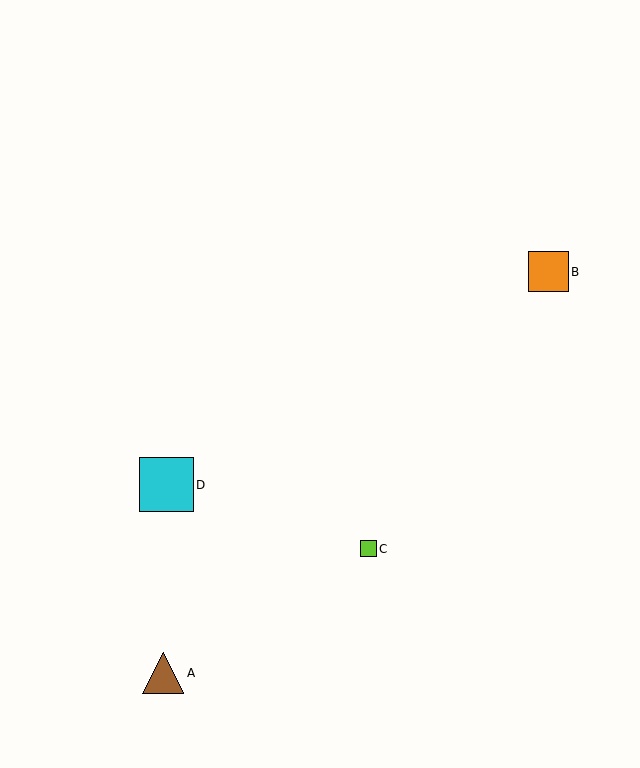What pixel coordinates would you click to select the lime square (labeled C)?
Click at (368, 549) to select the lime square C.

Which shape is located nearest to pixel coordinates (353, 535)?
The lime square (labeled C) at (368, 549) is nearest to that location.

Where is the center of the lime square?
The center of the lime square is at (368, 549).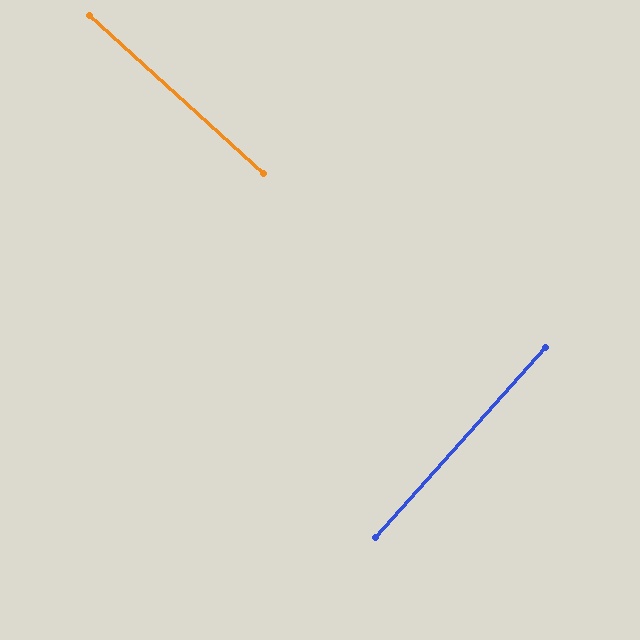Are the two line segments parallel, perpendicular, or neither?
Perpendicular — they meet at approximately 89°.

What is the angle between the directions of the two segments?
Approximately 89 degrees.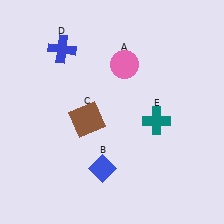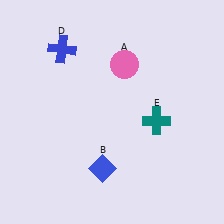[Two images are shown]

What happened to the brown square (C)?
The brown square (C) was removed in Image 2. It was in the bottom-left area of Image 1.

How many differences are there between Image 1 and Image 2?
There is 1 difference between the two images.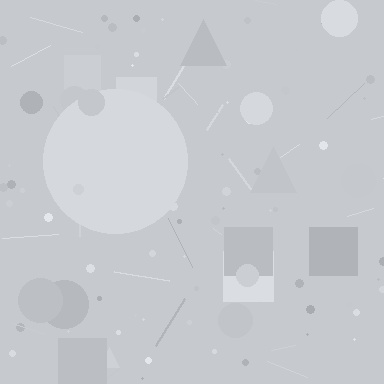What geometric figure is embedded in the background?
A circle is embedded in the background.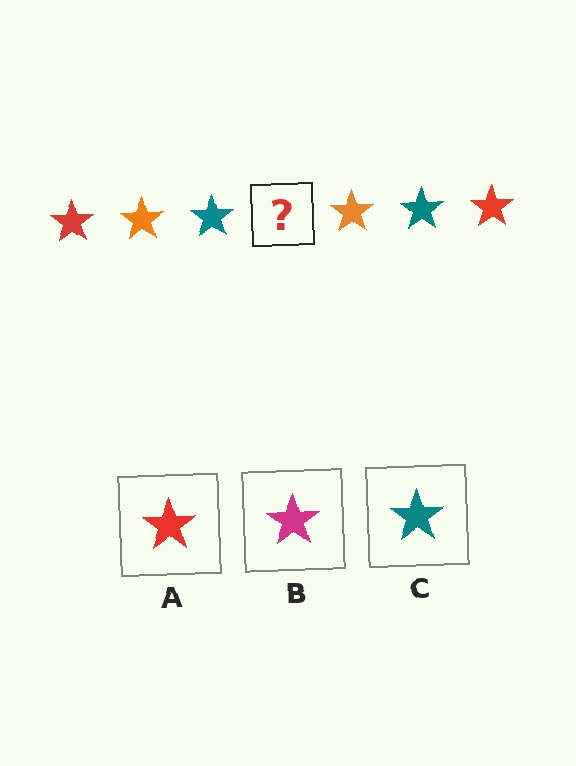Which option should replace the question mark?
Option A.